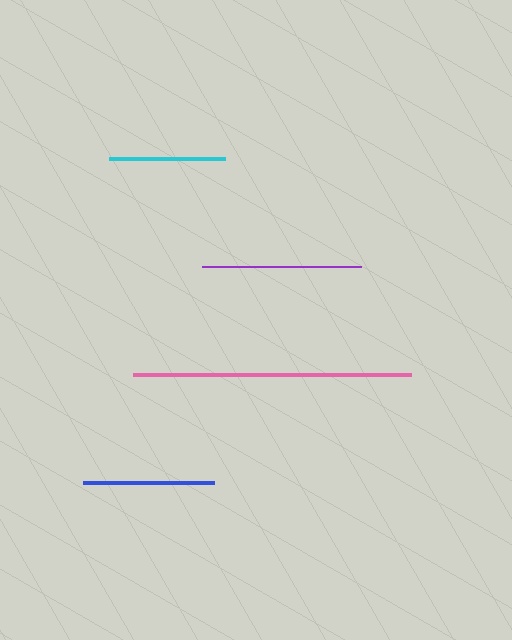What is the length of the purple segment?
The purple segment is approximately 159 pixels long.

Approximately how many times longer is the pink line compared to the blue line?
The pink line is approximately 2.1 times the length of the blue line.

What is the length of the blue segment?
The blue segment is approximately 131 pixels long.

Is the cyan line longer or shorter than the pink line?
The pink line is longer than the cyan line.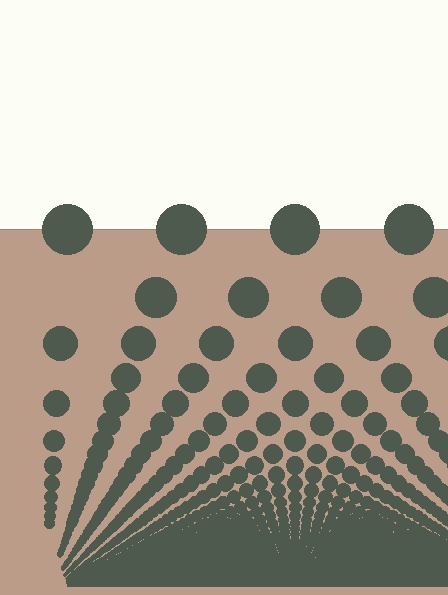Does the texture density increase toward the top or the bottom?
Density increases toward the bottom.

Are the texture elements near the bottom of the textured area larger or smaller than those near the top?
Smaller. The gradient is inverted — elements near the bottom are smaller and denser.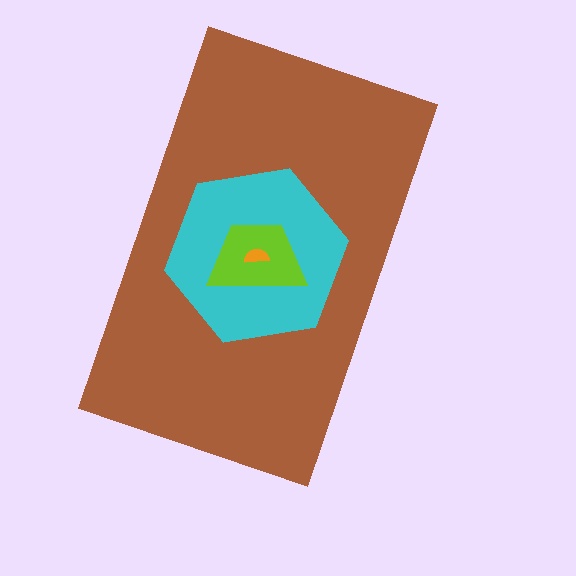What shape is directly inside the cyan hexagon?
The lime trapezoid.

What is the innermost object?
The orange semicircle.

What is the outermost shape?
The brown rectangle.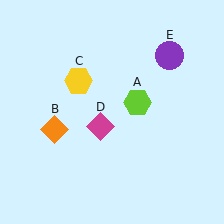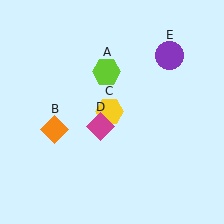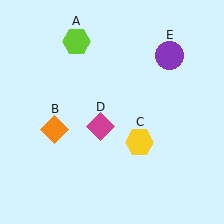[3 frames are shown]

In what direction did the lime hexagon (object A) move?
The lime hexagon (object A) moved up and to the left.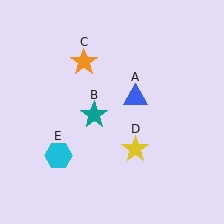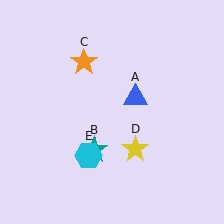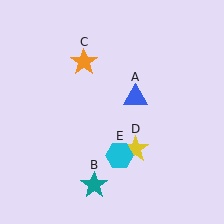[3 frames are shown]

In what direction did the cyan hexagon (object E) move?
The cyan hexagon (object E) moved right.